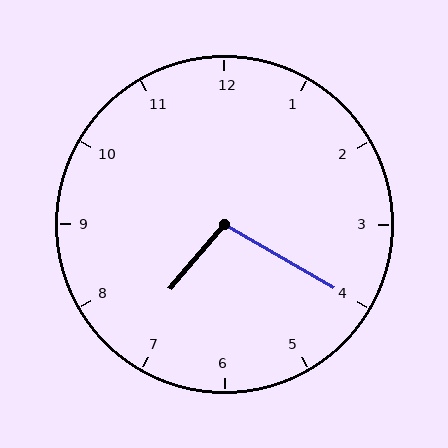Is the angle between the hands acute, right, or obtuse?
It is obtuse.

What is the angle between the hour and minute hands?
Approximately 100 degrees.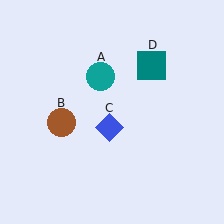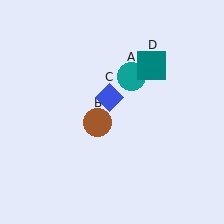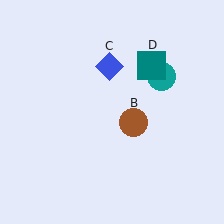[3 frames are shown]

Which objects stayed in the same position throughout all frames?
Teal square (object D) remained stationary.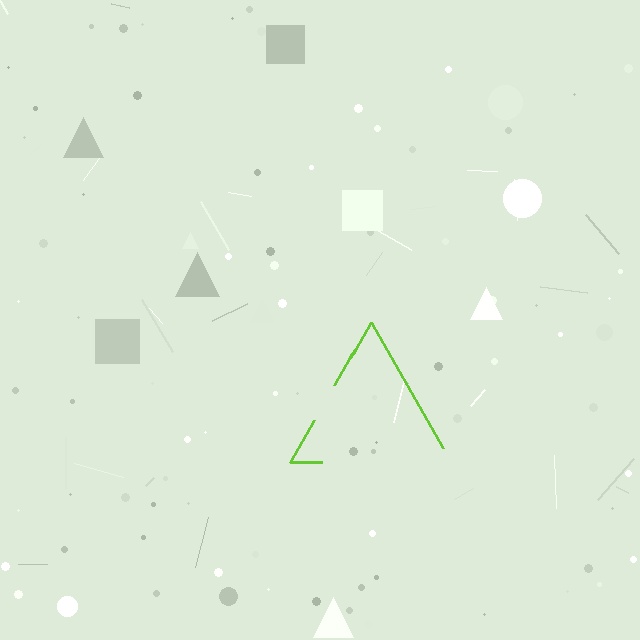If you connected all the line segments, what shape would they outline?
They would outline a triangle.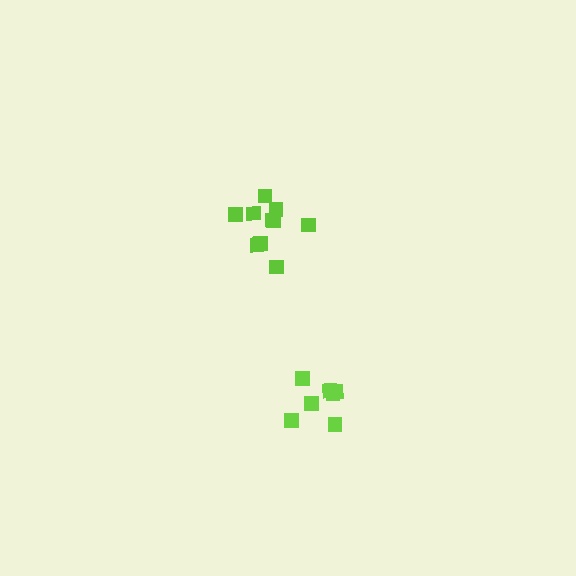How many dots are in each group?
Group 1: 10 dots, Group 2: 7 dots (17 total).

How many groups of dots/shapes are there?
There are 2 groups.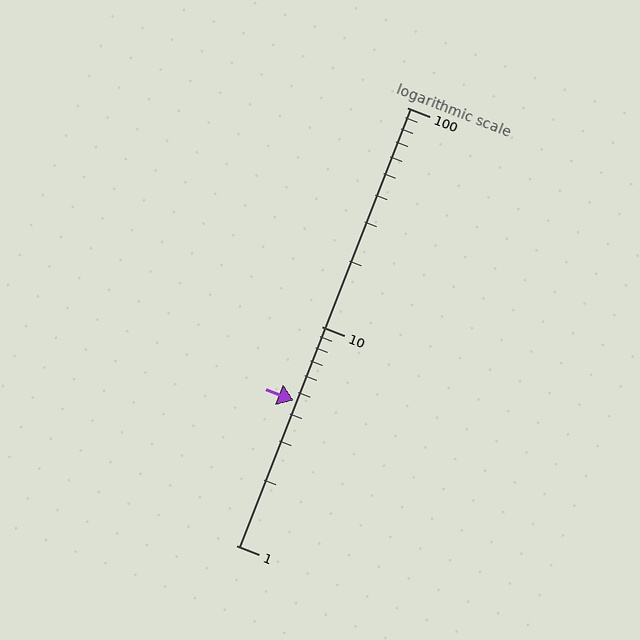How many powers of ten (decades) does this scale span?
The scale spans 2 decades, from 1 to 100.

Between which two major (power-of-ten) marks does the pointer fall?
The pointer is between 1 and 10.